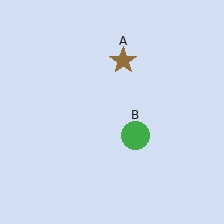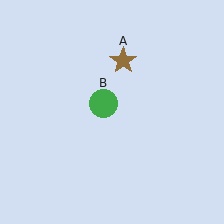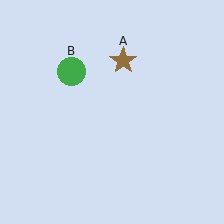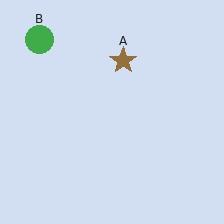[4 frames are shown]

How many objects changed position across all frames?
1 object changed position: green circle (object B).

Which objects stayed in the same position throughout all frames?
Brown star (object A) remained stationary.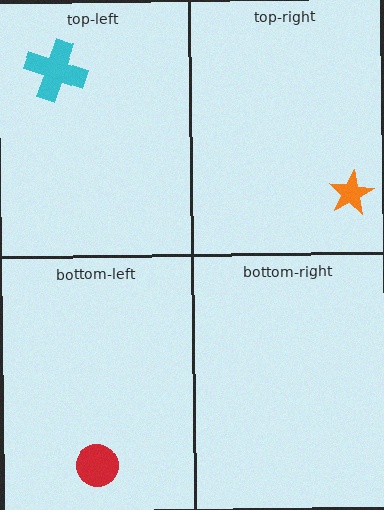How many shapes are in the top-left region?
1.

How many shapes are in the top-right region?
1.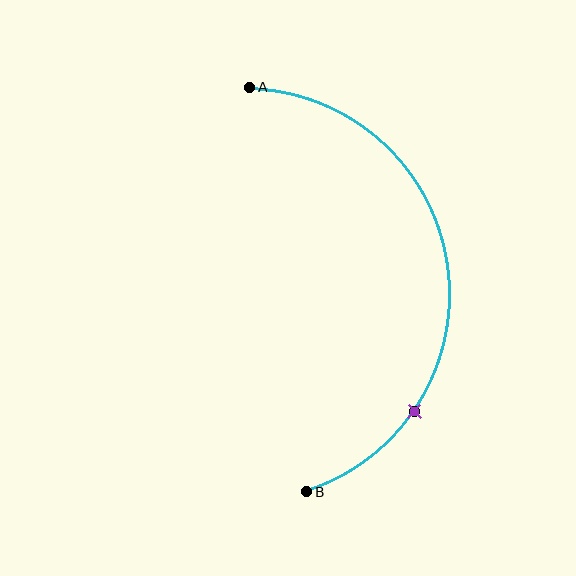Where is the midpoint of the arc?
The arc midpoint is the point on the curve farthest from the straight line joining A and B. It sits to the right of that line.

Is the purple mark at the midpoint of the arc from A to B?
No. The purple mark lies on the arc but is closer to endpoint B. The arc midpoint would be at the point on the curve equidistant along the arc from both A and B.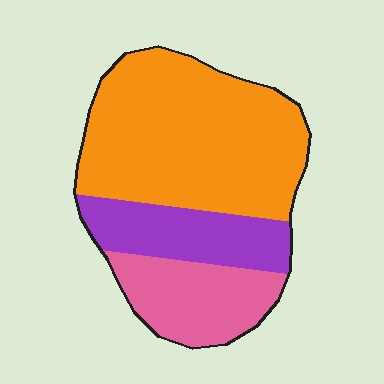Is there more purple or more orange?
Orange.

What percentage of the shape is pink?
Pink takes up about one fifth (1/5) of the shape.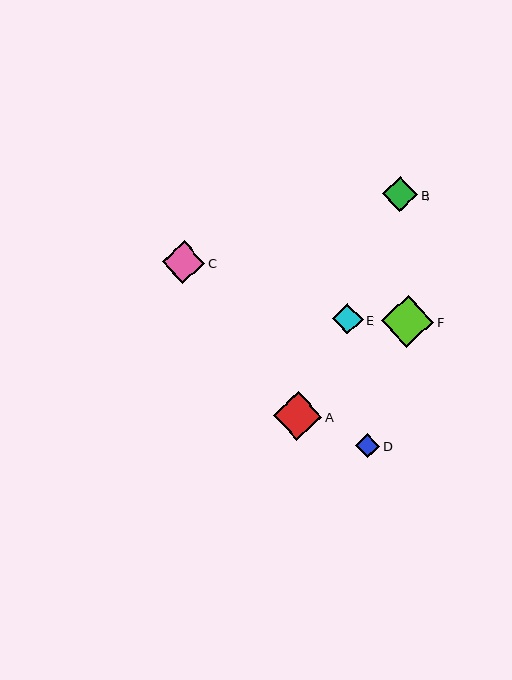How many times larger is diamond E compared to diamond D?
Diamond E is approximately 1.3 times the size of diamond D.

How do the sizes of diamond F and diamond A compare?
Diamond F and diamond A are approximately the same size.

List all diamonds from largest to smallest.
From largest to smallest: F, A, C, B, E, D.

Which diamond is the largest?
Diamond F is the largest with a size of approximately 52 pixels.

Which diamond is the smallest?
Diamond D is the smallest with a size of approximately 24 pixels.